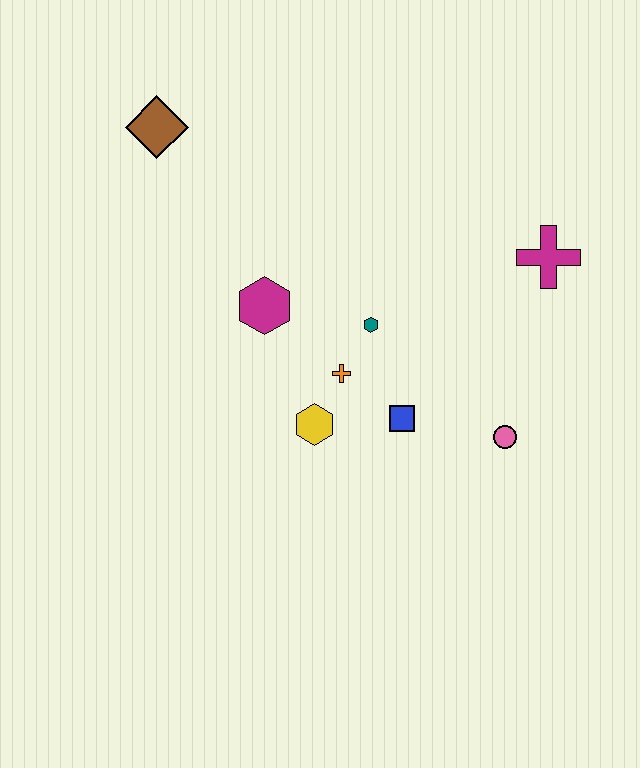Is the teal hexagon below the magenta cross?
Yes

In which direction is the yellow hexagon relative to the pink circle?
The yellow hexagon is to the left of the pink circle.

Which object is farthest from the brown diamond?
The pink circle is farthest from the brown diamond.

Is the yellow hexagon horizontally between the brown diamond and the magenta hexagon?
No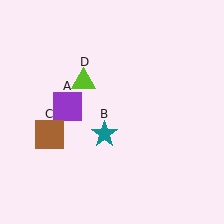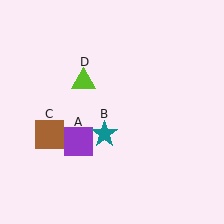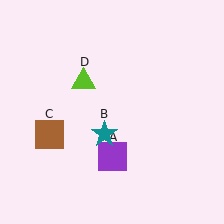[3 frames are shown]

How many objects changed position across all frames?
1 object changed position: purple square (object A).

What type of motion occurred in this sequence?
The purple square (object A) rotated counterclockwise around the center of the scene.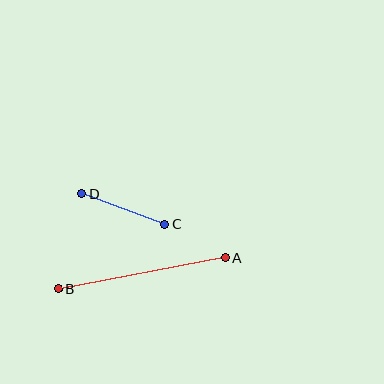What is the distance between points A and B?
The distance is approximately 170 pixels.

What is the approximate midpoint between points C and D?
The midpoint is at approximately (123, 209) pixels.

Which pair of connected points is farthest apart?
Points A and B are farthest apart.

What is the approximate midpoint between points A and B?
The midpoint is at approximately (141, 273) pixels.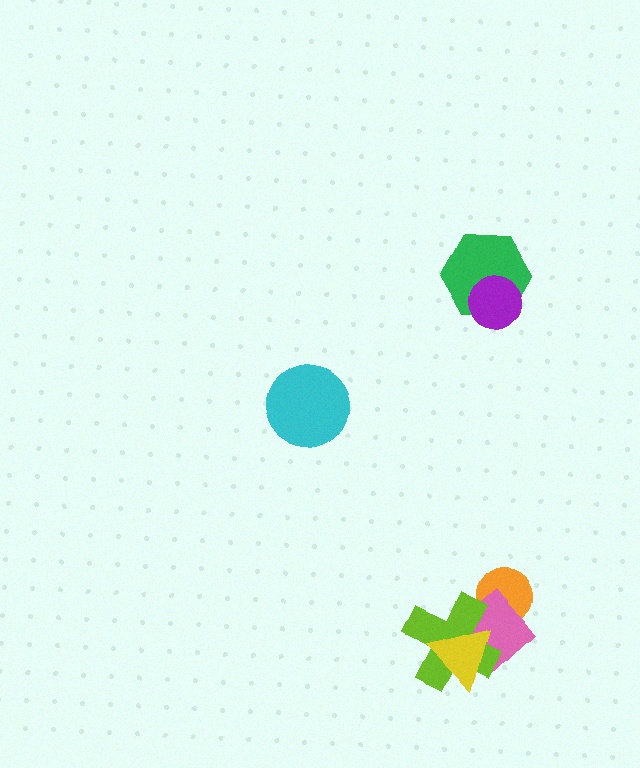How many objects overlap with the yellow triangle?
2 objects overlap with the yellow triangle.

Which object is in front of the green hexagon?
The purple circle is in front of the green hexagon.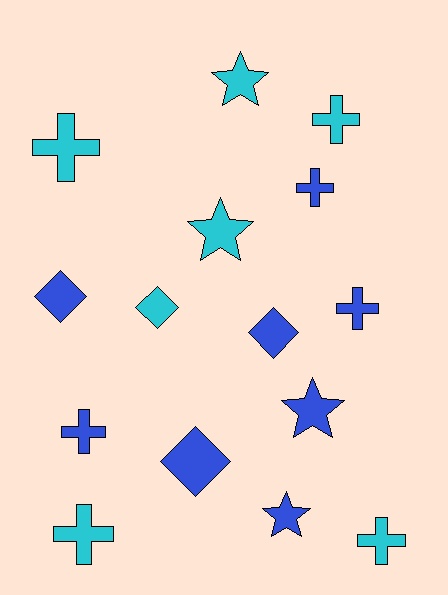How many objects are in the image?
There are 15 objects.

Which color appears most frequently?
Blue, with 8 objects.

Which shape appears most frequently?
Cross, with 7 objects.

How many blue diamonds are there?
There are 3 blue diamonds.